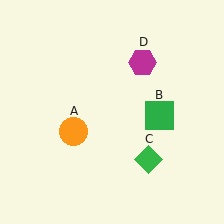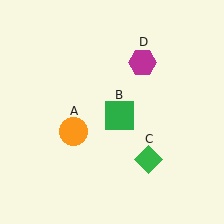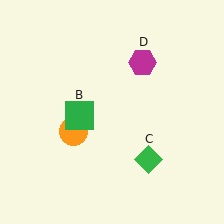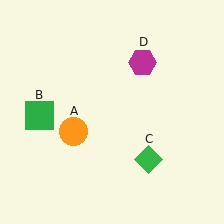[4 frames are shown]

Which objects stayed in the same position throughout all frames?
Orange circle (object A) and green diamond (object C) and magenta hexagon (object D) remained stationary.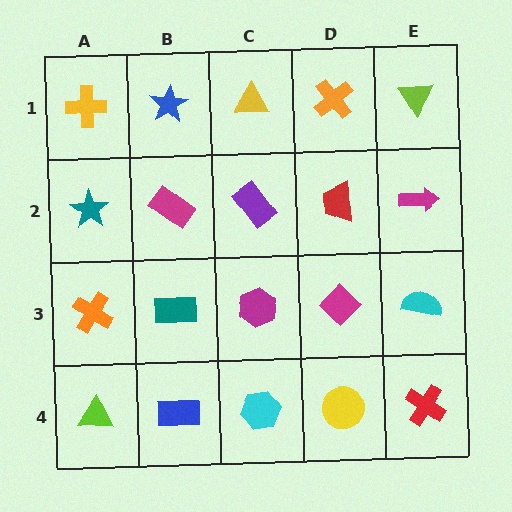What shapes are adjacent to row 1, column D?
A red trapezoid (row 2, column D), a yellow triangle (row 1, column C), a lime triangle (row 1, column E).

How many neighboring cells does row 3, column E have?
3.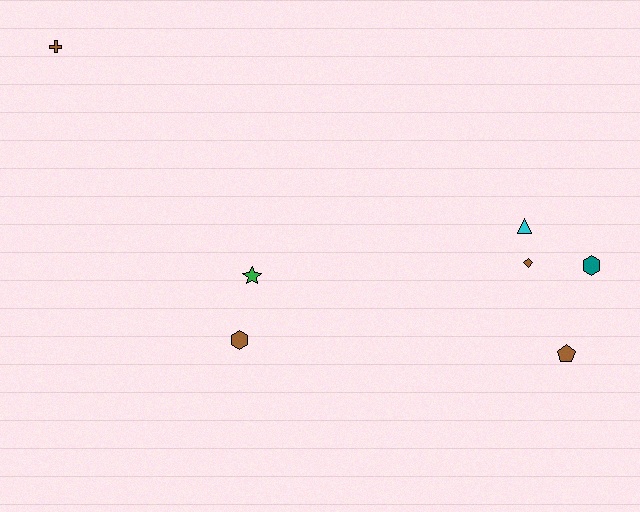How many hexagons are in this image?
There are 2 hexagons.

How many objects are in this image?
There are 7 objects.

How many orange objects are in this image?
There are no orange objects.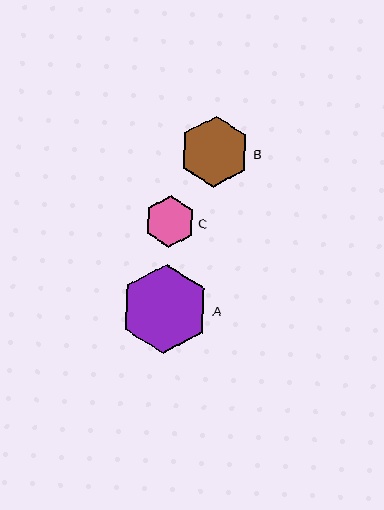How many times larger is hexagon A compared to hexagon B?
Hexagon A is approximately 1.3 times the size of hexagon B.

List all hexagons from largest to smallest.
From largest to smallest: A, B, C.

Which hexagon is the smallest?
Hexagon C is the smallest with a size of approximately 51 pixels.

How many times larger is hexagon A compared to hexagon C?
Hexagon A is approximately 1.7 times the size of hexagon C.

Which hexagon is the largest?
Hexagon A is the largest with a size of approximately 89 pixels.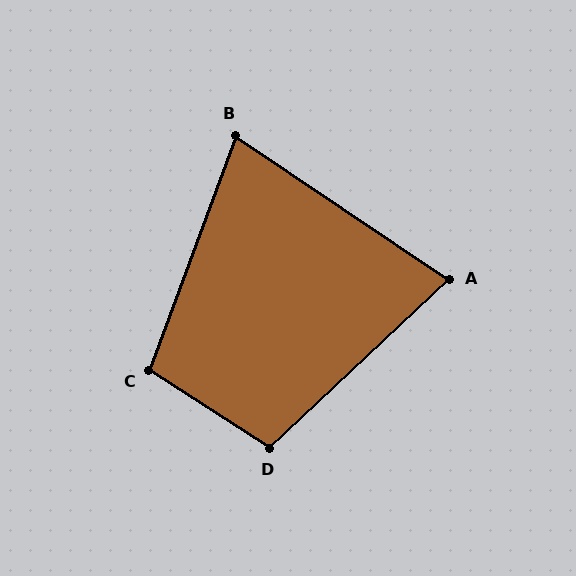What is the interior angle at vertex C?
Approximately 103 degrees (obtuse).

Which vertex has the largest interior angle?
D, at approximately 104 degrees.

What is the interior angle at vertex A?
Approximately 77 degrees (acute).